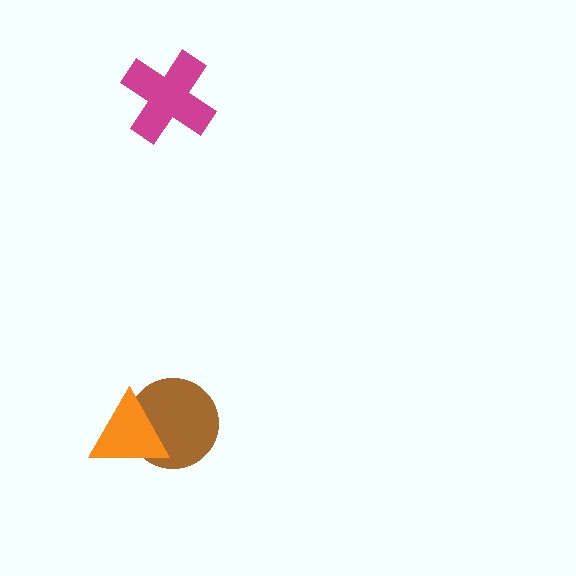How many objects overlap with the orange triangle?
1 object overlaps with the orange triangle.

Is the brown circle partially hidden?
Yes, it is partially covered by another shape.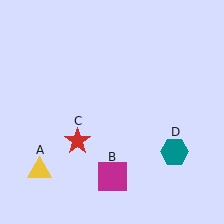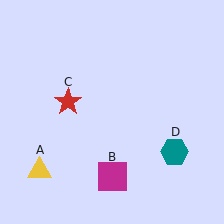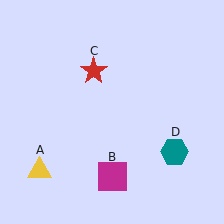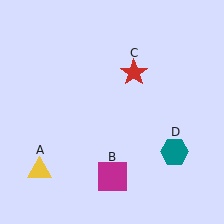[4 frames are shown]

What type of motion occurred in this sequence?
The red star (object C) rotated clockwise around the center of the scene.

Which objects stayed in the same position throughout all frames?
Yellow triangle (object A) and magenta square (object B) and teal hexagon (object D) remained stationary.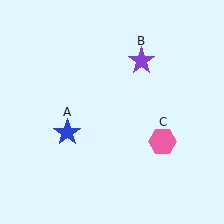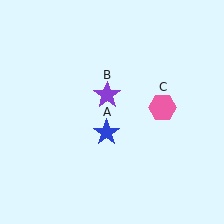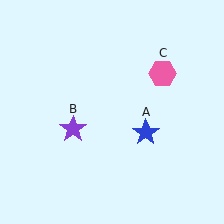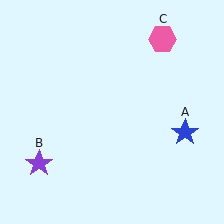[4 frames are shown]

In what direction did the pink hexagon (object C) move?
The pink hexagon (object C) moved up.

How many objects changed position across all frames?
3 objects changed position: blue star (object A), purple star (object B), pink hexagon (object C).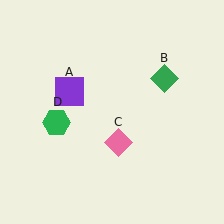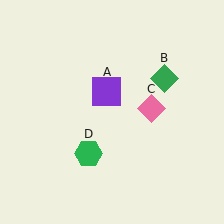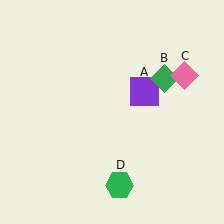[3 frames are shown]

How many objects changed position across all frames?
3 objects changed position: purple square (object A), pink diamond (object C), green hexagon (object D).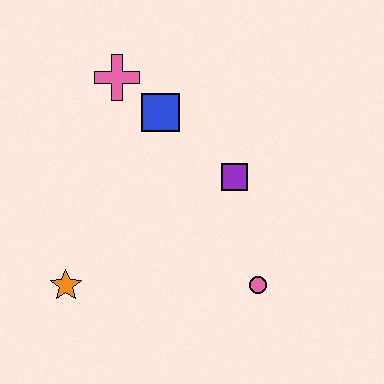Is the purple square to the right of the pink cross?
Yes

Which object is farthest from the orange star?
The pink cross is farthest from the orange star.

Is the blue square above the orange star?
Yes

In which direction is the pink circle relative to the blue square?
The pink circle is below the blue square.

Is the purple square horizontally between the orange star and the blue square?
No